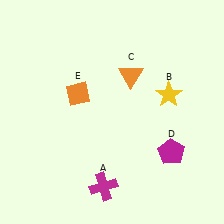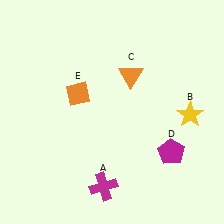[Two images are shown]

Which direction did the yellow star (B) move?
The yellow star (B) moved right.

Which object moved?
The yellow star (B) moved right.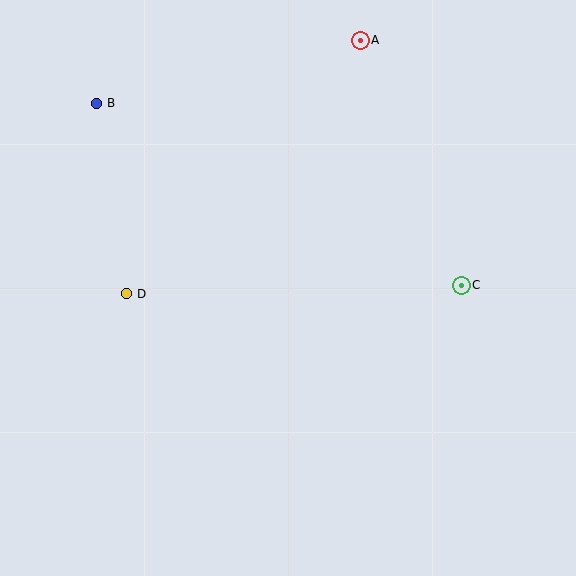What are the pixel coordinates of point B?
Point B is at (96, 103).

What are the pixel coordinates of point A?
Point A is at (360, 40).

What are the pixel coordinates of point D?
Point D is at (126, 294).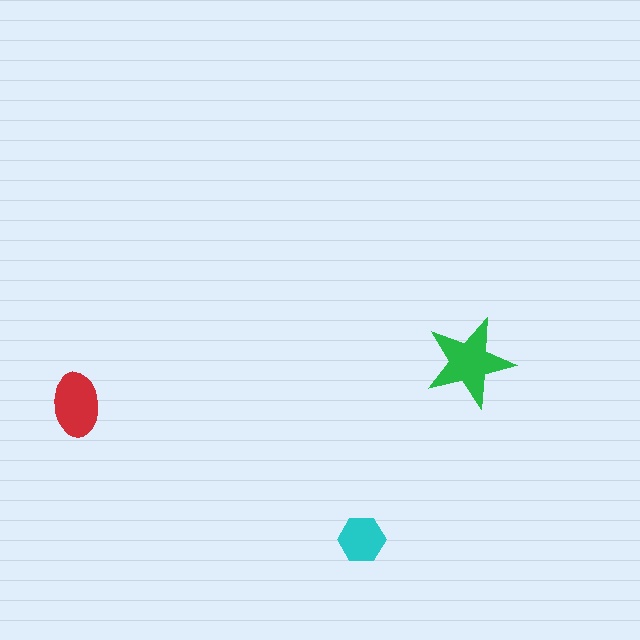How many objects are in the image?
There are 3 objects in the image.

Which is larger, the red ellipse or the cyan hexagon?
The red ellipse.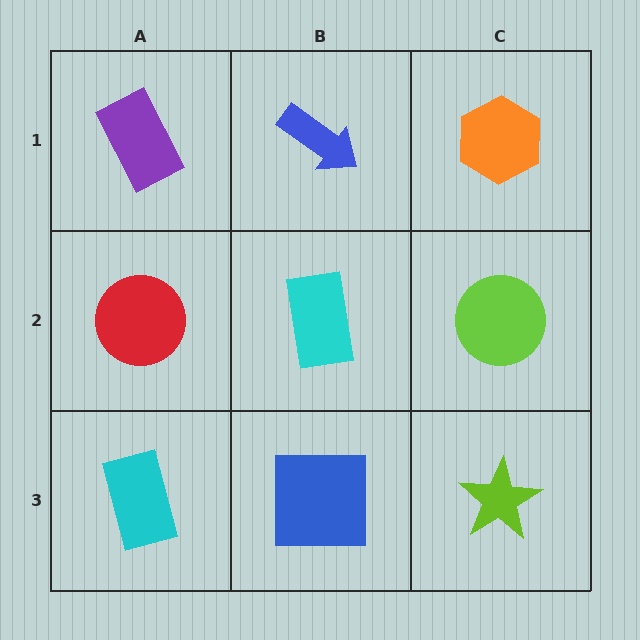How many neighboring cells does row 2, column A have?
3.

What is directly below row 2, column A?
A cyan rectangle.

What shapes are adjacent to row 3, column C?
A lime circle (row 2, column C), a blue square (row 3, column B).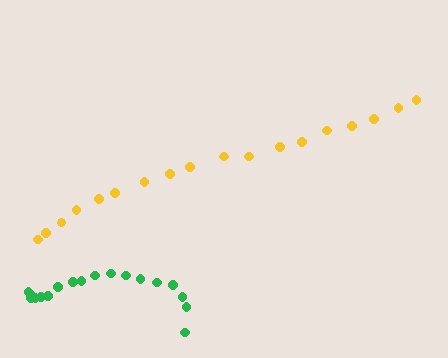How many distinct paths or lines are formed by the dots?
There are 2 distinct paths.